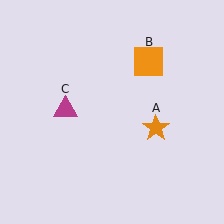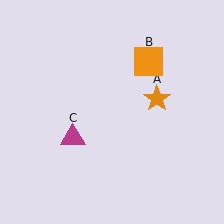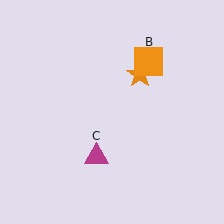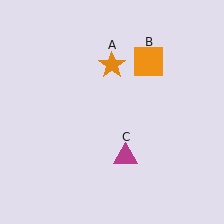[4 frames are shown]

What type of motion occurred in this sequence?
The orange star (object A), magenta triangle (object C) rotated counterclockwise around the center of the scene.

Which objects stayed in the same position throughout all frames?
Orange square (object B) remained stationary.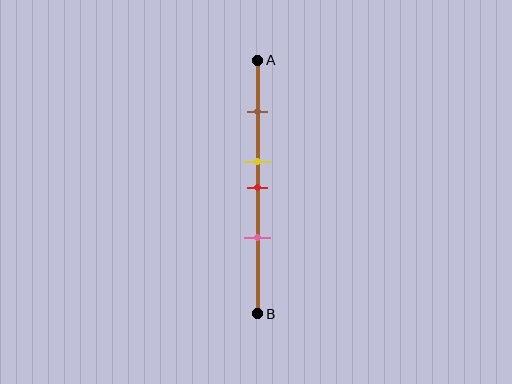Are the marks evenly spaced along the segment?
No, the marks are not evenly spaced.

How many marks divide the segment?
There are 4 marks dividing the segment.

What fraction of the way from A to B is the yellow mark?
The yellow mark is approximately 40% (0.4) of the way from A to B.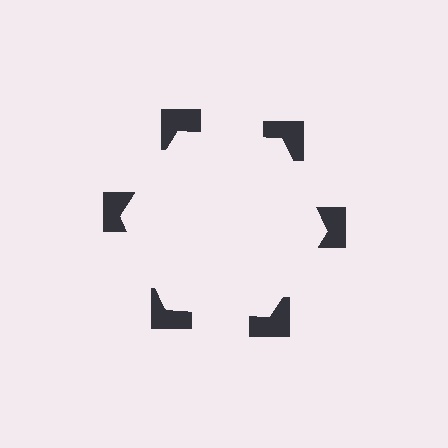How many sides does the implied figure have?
6 sides.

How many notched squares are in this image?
There are 6 — one at each vertex of the illusory hexagon.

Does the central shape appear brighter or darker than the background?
It typically appears slightly brighter than the background, even though no actual brightness change is drawn.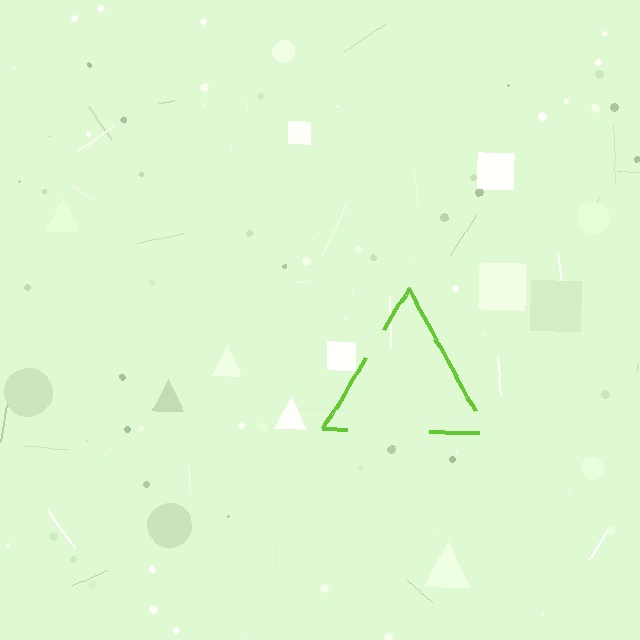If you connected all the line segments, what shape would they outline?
They would outline a triangle.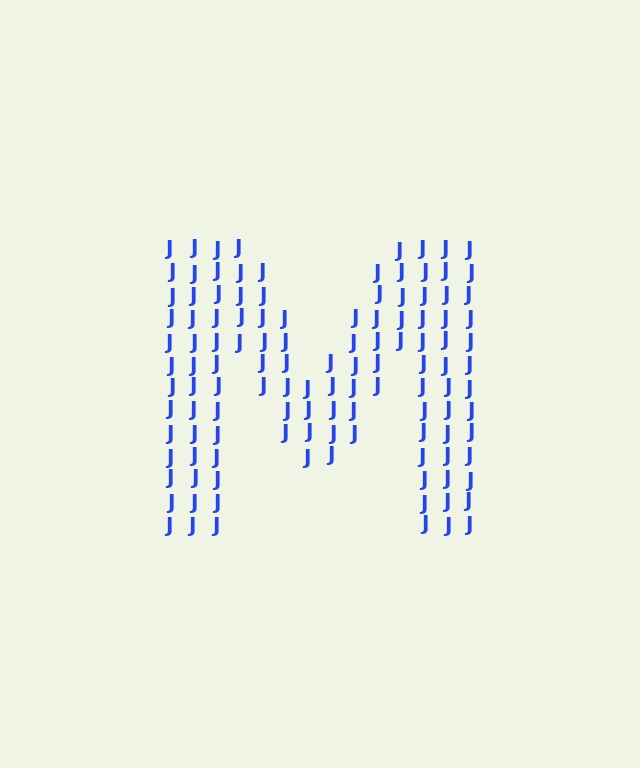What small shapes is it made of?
It is made of small letter J's.